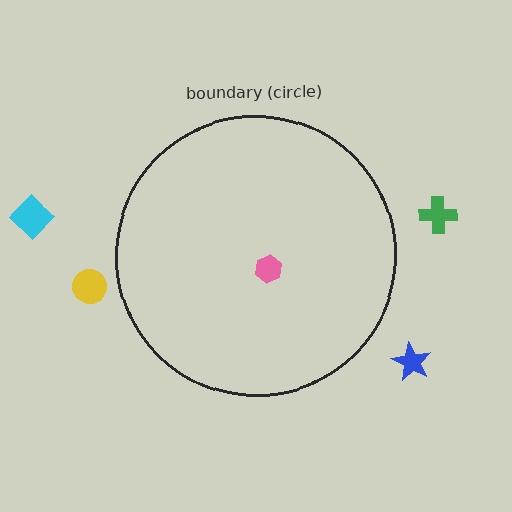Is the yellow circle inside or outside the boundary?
Outside.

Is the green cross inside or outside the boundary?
Outside.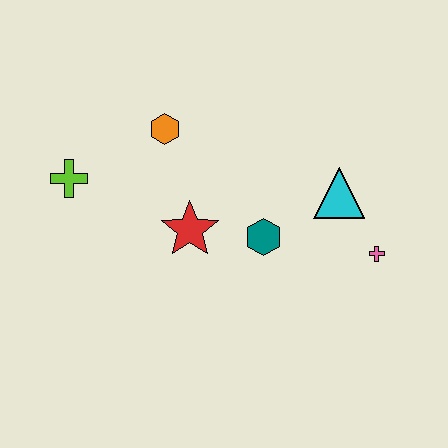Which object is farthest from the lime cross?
The pink cross is farthest from the lime cross.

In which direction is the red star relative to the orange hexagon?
The red star is below the orange hexagon.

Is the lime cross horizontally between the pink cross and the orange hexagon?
No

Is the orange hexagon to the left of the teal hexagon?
Yes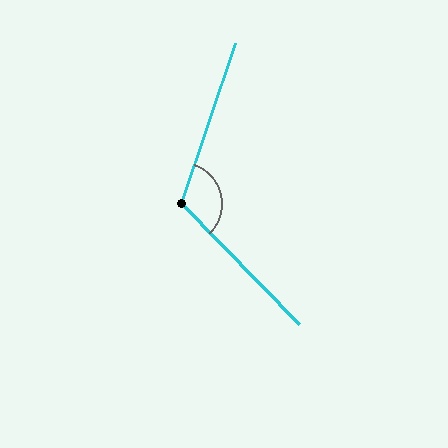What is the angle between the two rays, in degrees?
Approximately 117 degrees.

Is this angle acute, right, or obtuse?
It is obtuse.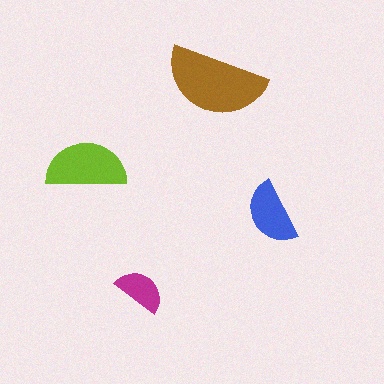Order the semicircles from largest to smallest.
the brown one, the lime one, the blue one, the magenta one.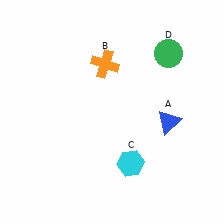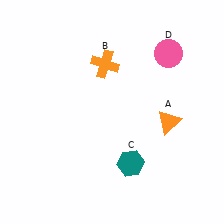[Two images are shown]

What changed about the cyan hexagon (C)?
In Image 1, C is cyan. In Image 2, it changed to teal.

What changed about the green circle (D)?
In Image 1, D is green. In Image 2, it changed to pink.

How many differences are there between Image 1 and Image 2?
There are 3 differences between the two images.